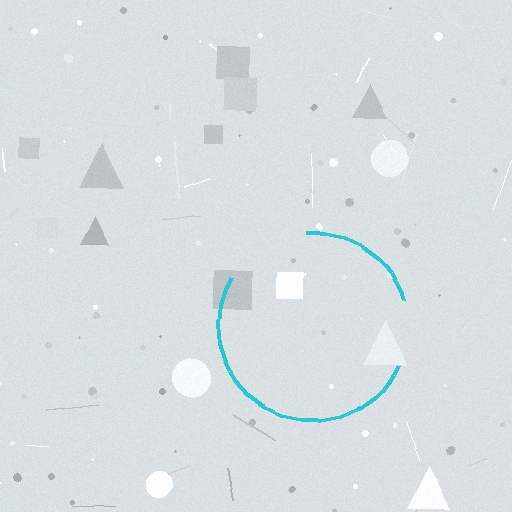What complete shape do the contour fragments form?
The contour fragments form a circle.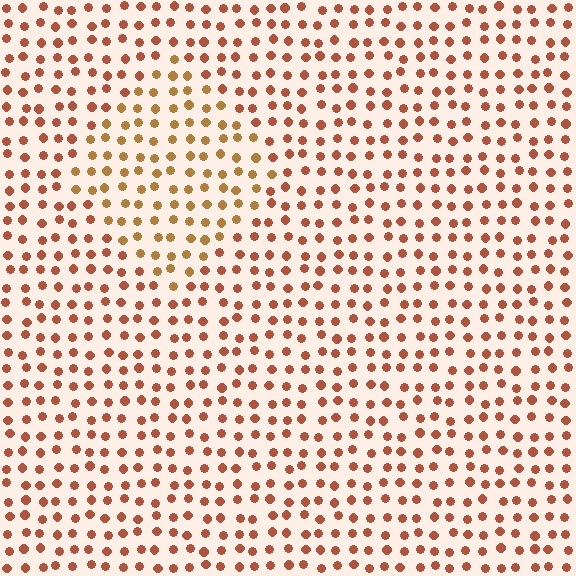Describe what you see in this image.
The image is filled with small brown elements in a uniform arrangement. A diamond-shaped region is visible where the elements are tinted to a slightly different hue, forming a subtle color boundary.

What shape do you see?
I see a diamond.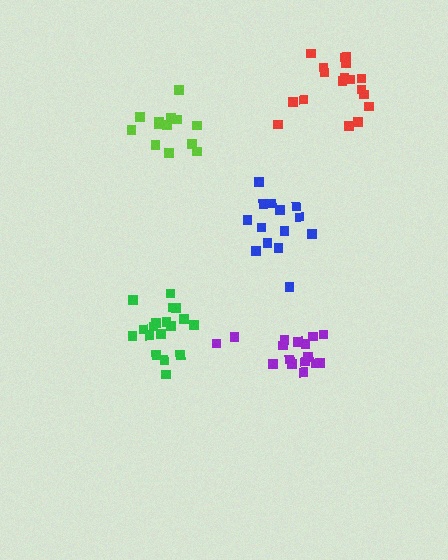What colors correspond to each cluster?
The clusters are colored: green, lime, red, blue, purple.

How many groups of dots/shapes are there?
There are 5 groups.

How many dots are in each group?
Group 1: 18 dots, Group 2: 13 dots, Group 3: 18 dots, Group 4: 14 dots, Group 5: 16 dots (79 total).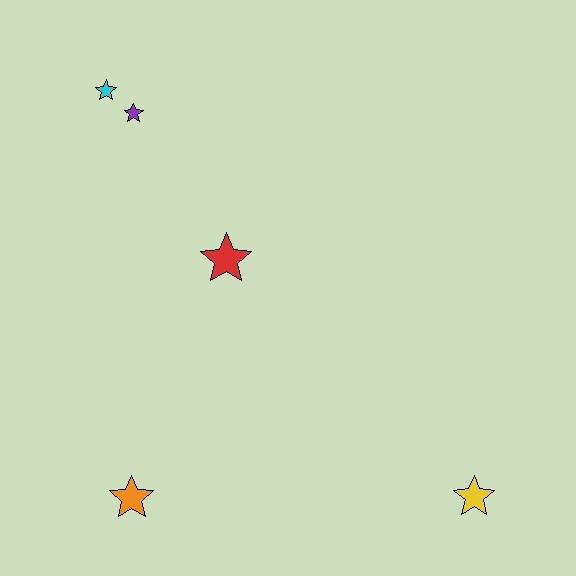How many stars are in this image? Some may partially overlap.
There are 5 stars.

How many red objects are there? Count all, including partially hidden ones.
There is 1 red object.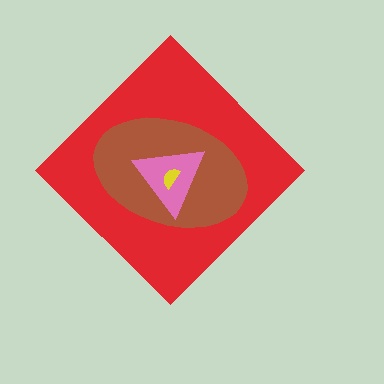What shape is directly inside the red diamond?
The brown ellipse.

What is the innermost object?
The yellow semicircle.